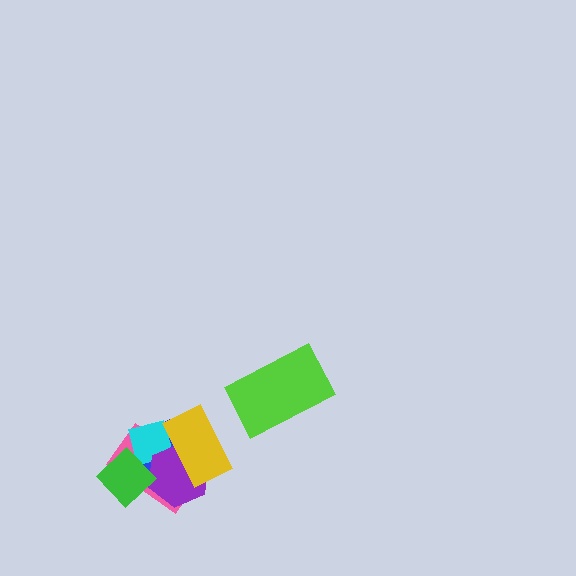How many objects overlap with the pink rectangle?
5 objects overlap with the pink rectangle.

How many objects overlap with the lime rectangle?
0 objects overlap with the lime rectangle.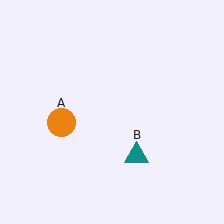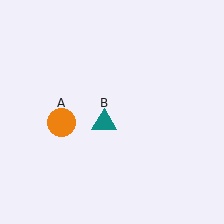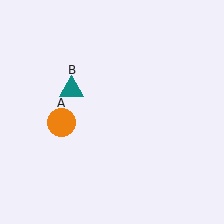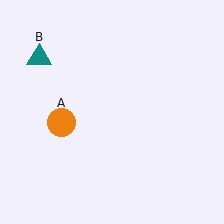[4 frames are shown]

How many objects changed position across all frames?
1 object changed position: teal triangle (object B).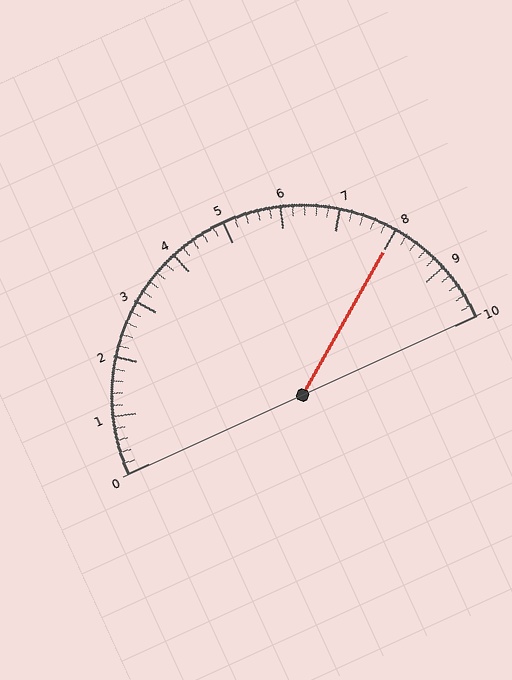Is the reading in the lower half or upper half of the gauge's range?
The reading is in the upper half of the range (0 to 10).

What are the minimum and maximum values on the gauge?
The gauge ranges from 0 to 10.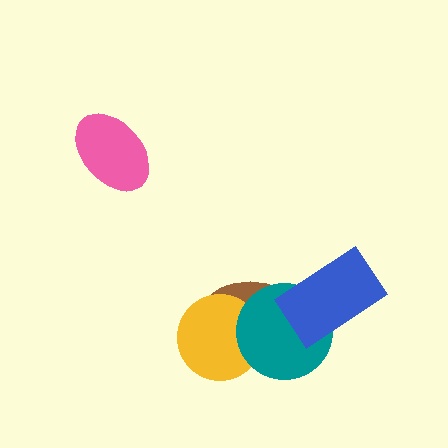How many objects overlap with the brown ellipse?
3 objects overlap with the brown ellipse.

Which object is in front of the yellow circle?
The teal circle is in front of the yellow circle.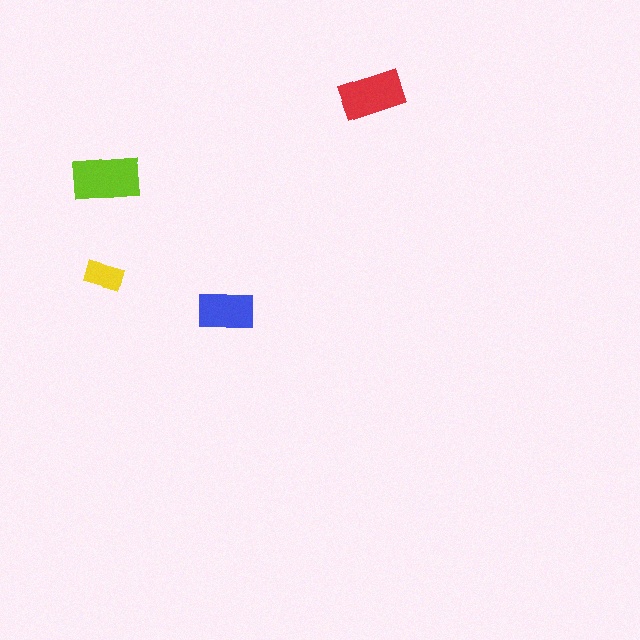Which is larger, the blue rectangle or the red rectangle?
The red one.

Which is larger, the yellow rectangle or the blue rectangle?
The blue one.